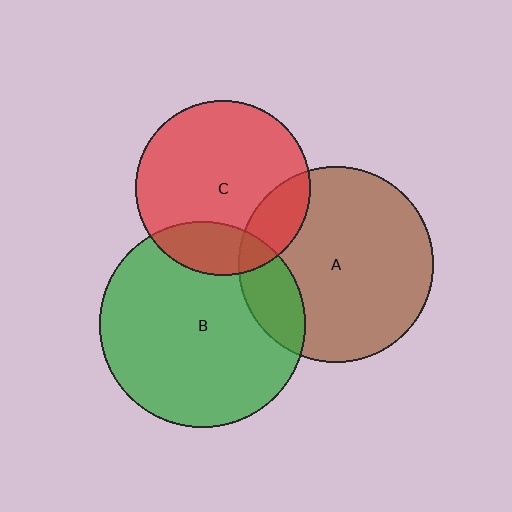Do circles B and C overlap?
Yes.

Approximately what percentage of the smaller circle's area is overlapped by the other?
Approximately 20%.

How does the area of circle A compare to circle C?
Approximately 1.2 times.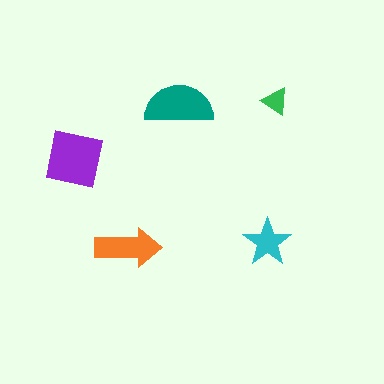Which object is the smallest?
The green triangle.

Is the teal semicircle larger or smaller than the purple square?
Smaller.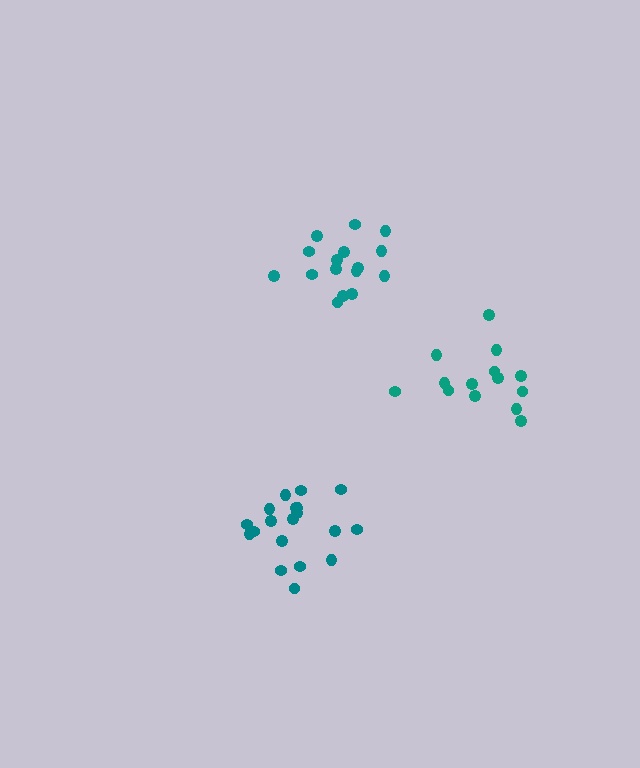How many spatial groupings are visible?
There are 3 spatial groupings.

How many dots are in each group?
Group 1: 16 dots, Group 2: 19 dots, Group 3: 14 dots (49 total).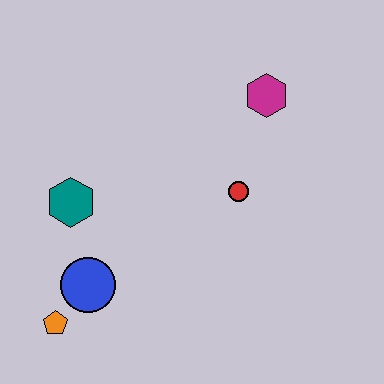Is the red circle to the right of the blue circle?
Yes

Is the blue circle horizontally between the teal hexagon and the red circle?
Yes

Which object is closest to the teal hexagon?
The blue circle is closest to the teal hexagon.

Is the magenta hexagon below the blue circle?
No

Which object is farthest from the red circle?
The orange pentagon is farthest from the red circle.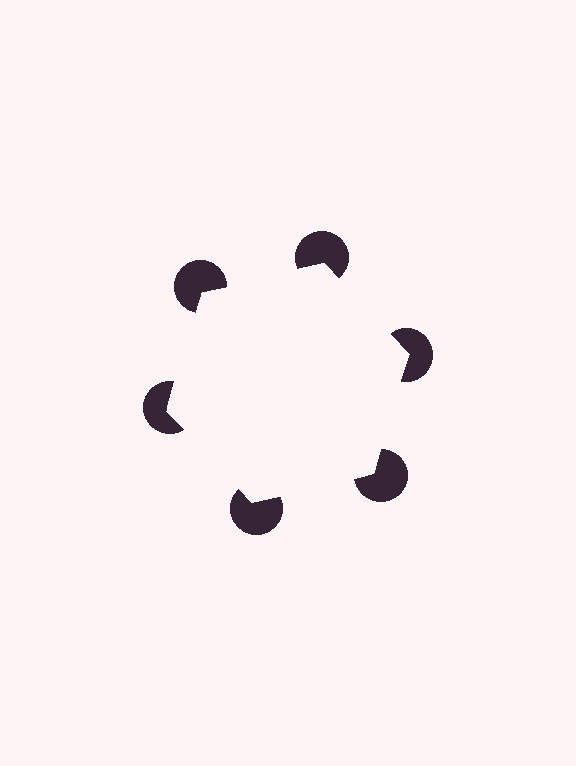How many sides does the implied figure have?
6 sides.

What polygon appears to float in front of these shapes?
An illusory hexagon — its edges are inferred from the aligned wedge cuts in the pac-man discs, not physically drawn.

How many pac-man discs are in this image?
There are 6 — one at each vertex of the illusory hexagon.